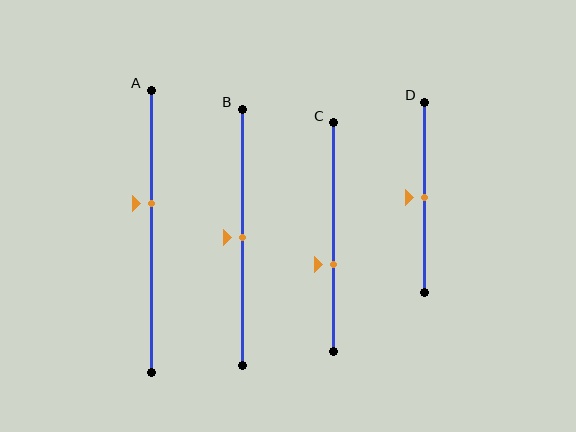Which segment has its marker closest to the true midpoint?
Segment B has its marker closest to the true midpoint.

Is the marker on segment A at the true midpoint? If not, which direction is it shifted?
No, the marker on segment A is shifted upward by about 10% of the segment length.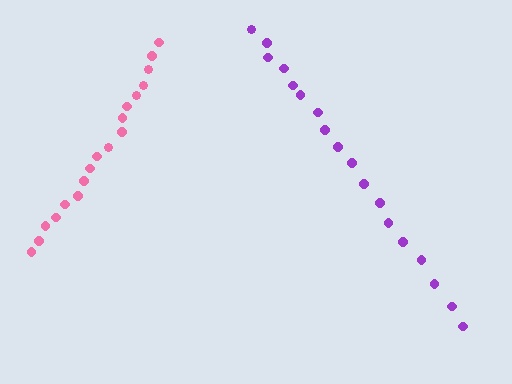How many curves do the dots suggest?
There are 2 distinct paths.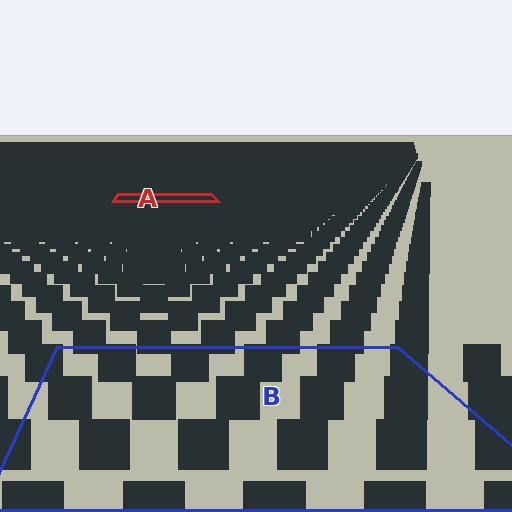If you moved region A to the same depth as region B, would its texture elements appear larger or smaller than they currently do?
They would appear larger. At a closer depth, the same texture elements are projected at a bigger on-screen size.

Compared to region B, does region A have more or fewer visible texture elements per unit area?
Region A has more texture elements per unit area — they are packed more densely because it is farther away.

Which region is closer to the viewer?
Region B is closer. The texture elements there are larger and more spread out.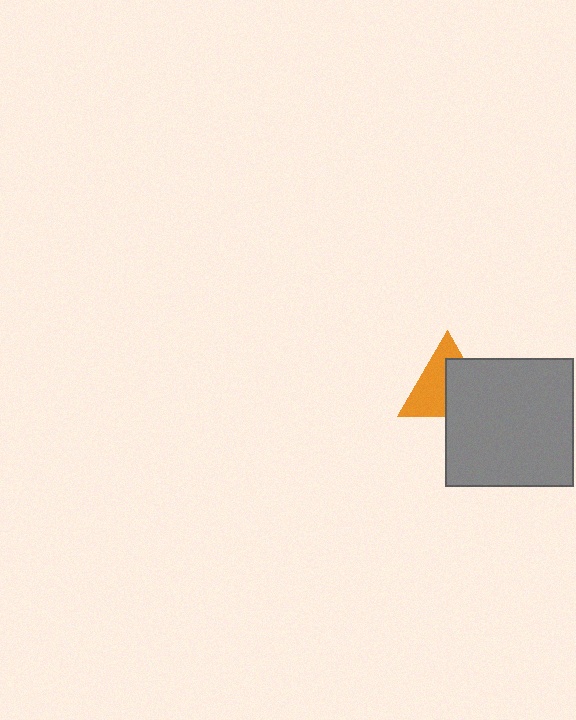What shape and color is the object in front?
The object in front is a gray square.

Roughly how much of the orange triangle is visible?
About half of it is visible (roughly 53%).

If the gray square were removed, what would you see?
You would see the complete orange triangle.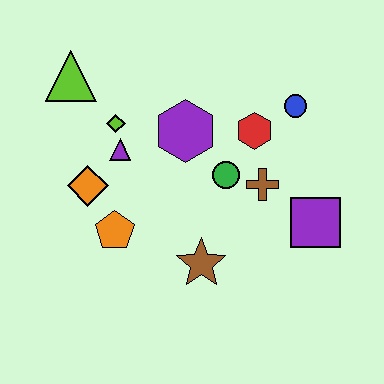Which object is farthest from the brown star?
The lime triangle is farthest from the brown star.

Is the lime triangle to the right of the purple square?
No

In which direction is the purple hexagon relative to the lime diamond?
The purple hexagon is to the right of the lime diamond.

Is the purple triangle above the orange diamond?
Yes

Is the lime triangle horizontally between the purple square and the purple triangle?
No